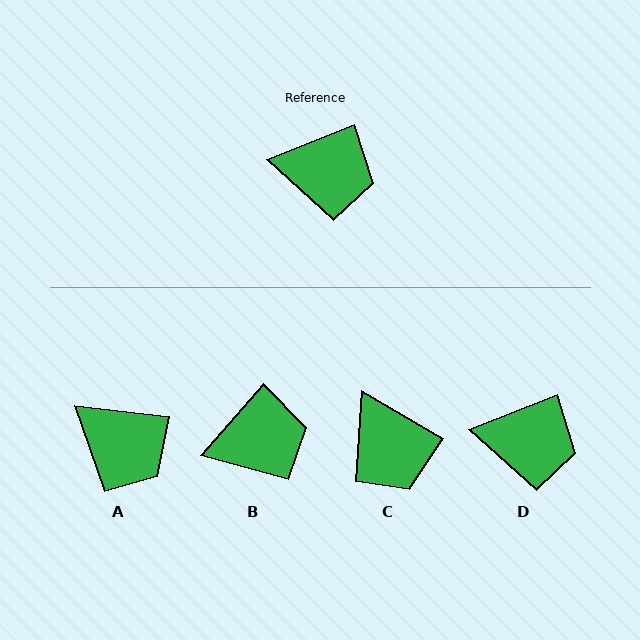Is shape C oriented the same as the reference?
No, it is off by about 52 degrees.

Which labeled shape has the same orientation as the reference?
D.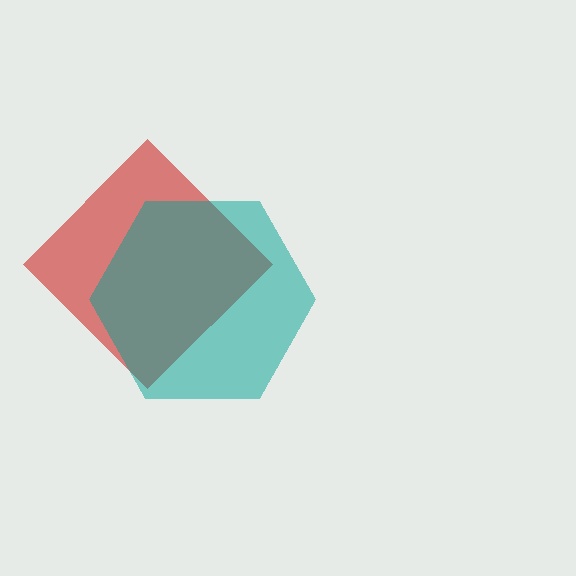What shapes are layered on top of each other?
The layered shapes are: a red diamond, a teal hexagon.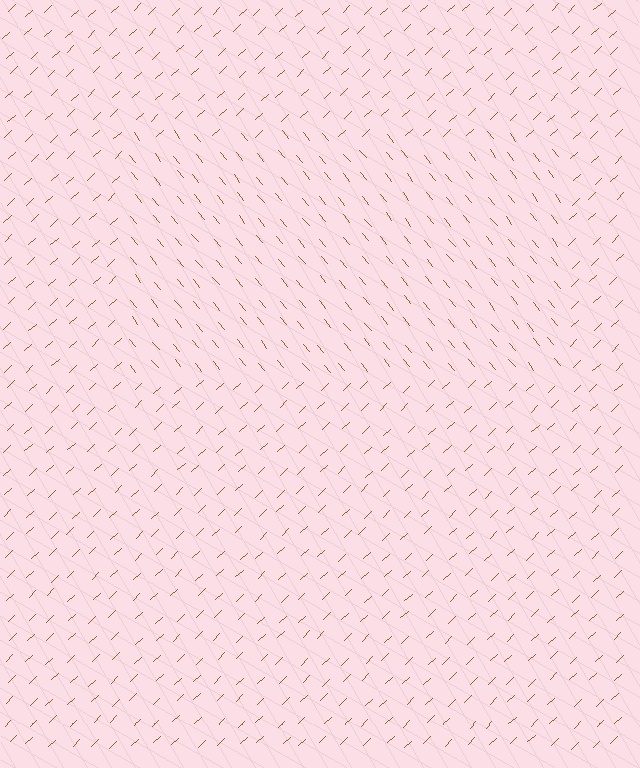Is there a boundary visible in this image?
Yes, there is a texture boundary formed by a change in line orientation.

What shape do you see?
I see a rectangle.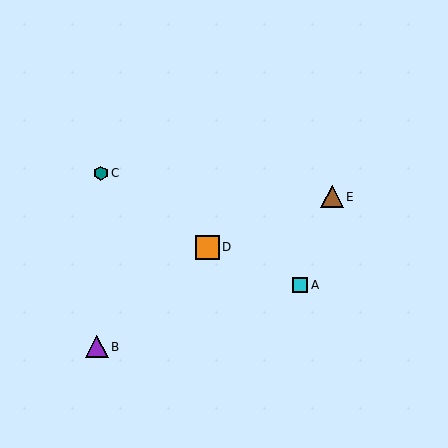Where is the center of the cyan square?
The center of the cyan square is at (300, 285).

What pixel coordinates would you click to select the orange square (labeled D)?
Click at (208, 248) to select the orange square D.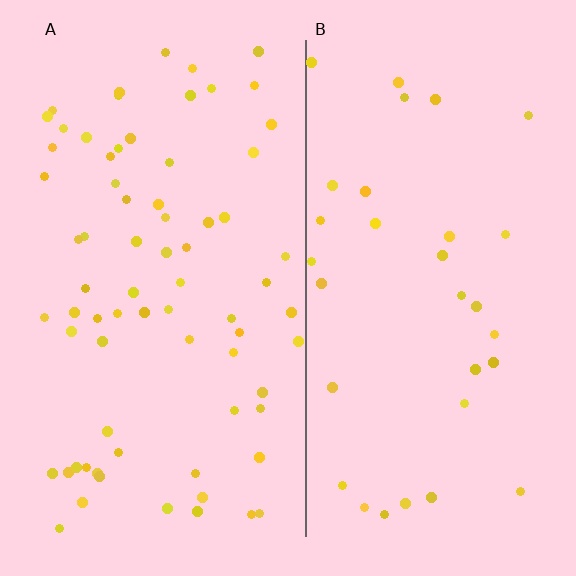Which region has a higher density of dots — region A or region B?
A (the left).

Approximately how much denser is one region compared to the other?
Approximately 2.2× — region A over region B.